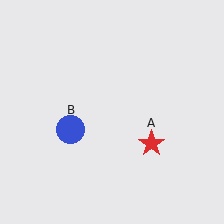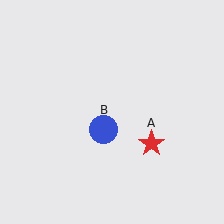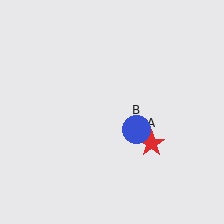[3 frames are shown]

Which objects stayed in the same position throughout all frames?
Red star (object A) remained stationary.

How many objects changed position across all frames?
1 object changed position: blue circle (object B).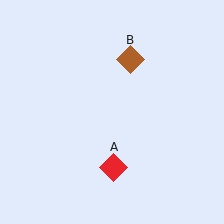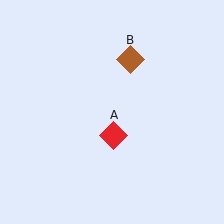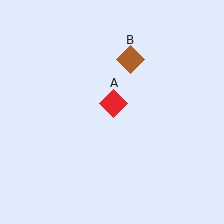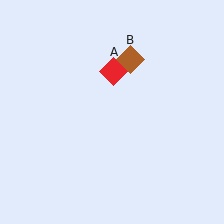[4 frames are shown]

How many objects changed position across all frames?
1 object changed position: red diamond (object A).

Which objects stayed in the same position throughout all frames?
Brown diamond (object B) remained stationary.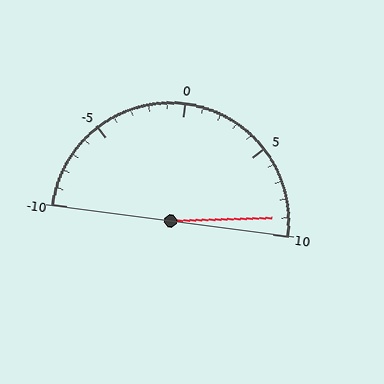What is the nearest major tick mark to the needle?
The nearest major tick mark is 10.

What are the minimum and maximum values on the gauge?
The gauge ranges from -10 to 10.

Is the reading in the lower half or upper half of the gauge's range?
The reading is in the upper half of the range (-10 to 10).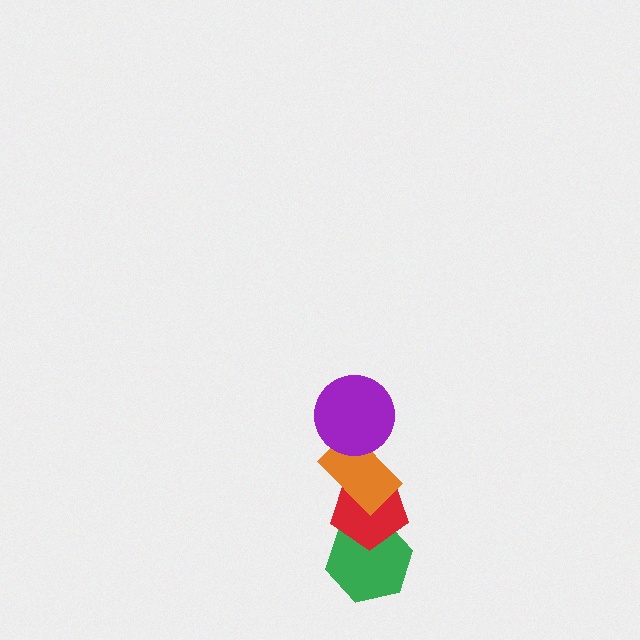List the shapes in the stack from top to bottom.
From top to bottom: the purple circle, the orange rectangle, the red pentagon, the green hexagon.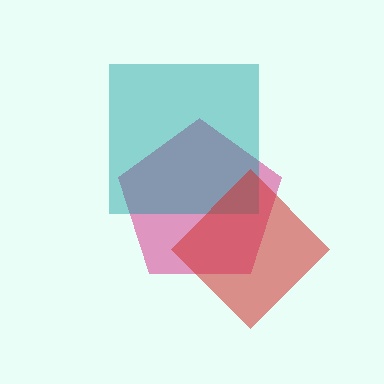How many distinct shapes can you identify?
There are 3 distinct shapes: a pink pentagon, a teal square, a red diamond.